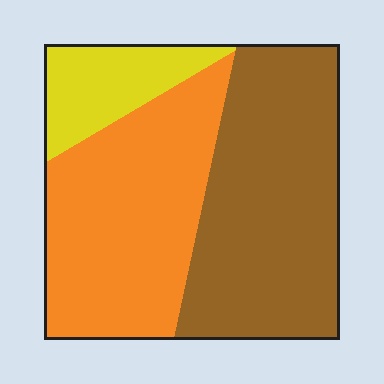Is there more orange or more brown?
Brown.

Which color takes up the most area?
Brown, at roughly 45%.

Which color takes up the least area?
Yellow, at roughly 15%.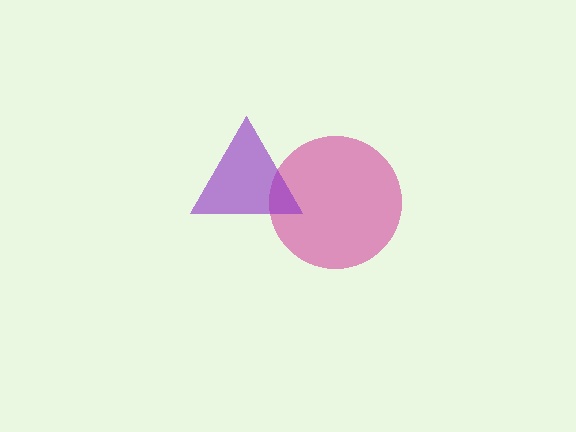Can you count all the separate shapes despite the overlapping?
Yes, there are 2 separate shapes.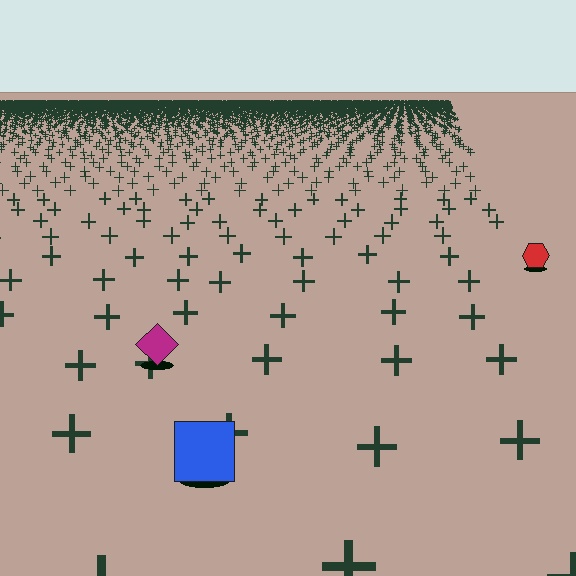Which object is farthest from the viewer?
The red hexagon is farthest from the viewer. It appears smaller and the ground texture around it is denser.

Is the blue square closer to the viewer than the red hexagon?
Yes. The blue square is closer — you can tell from the texture gradient: the ground texture is coarser near it.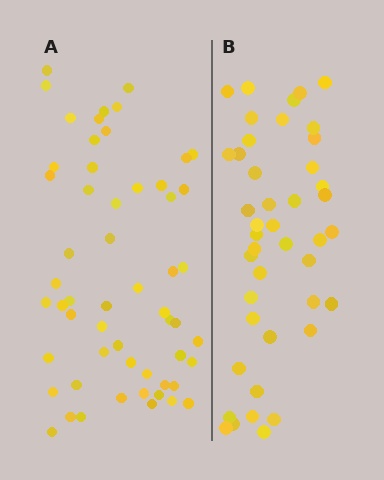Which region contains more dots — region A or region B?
Region A (the left region) has more dots.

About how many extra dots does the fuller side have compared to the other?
Region A has approximately 15 more dots than region B.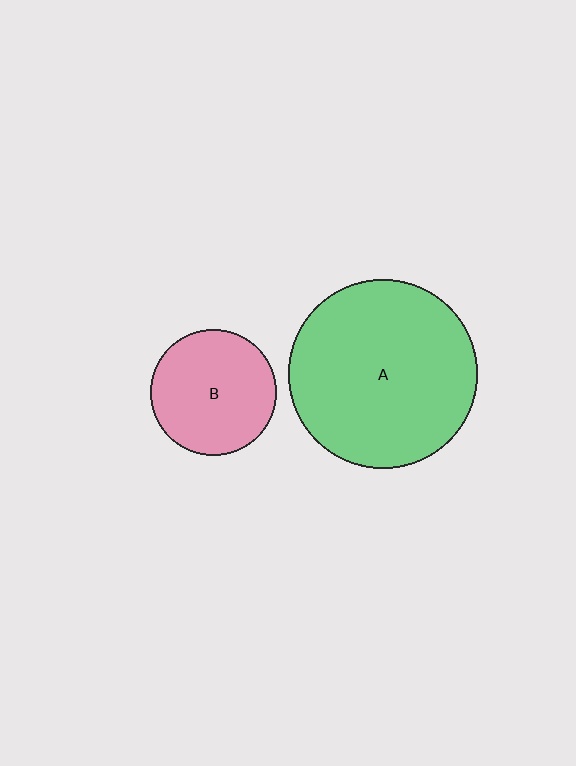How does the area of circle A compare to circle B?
Approximately 2.2 times.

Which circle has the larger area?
Circle A (green).